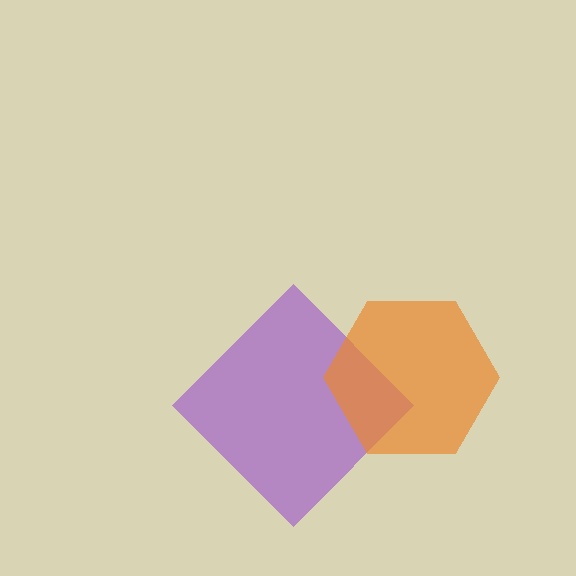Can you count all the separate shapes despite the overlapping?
Yes, there are 2 separate shapes.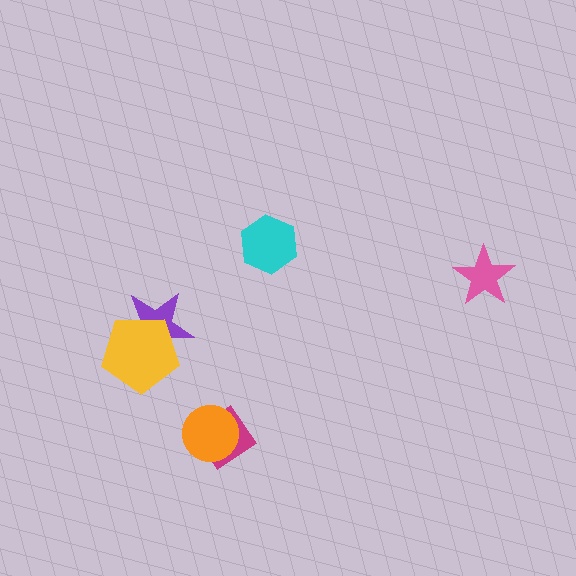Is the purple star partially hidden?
Yes, it is partially covered by another shape.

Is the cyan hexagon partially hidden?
No, no other shape covers it.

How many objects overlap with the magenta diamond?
1 object overlaps with the magenta diamond.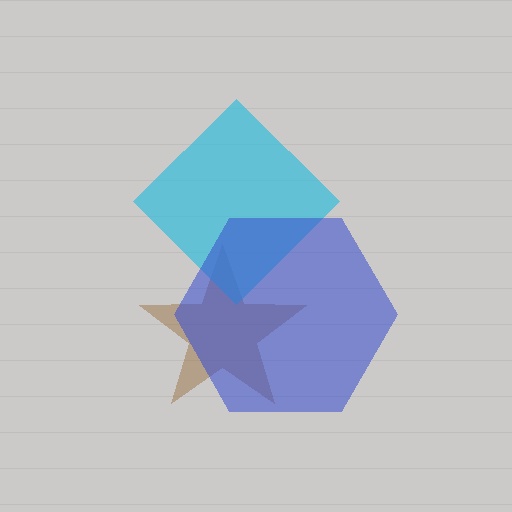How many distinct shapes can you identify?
There are 3 distinct shapes: a brown star, a cyan diamond, a blue hexagon.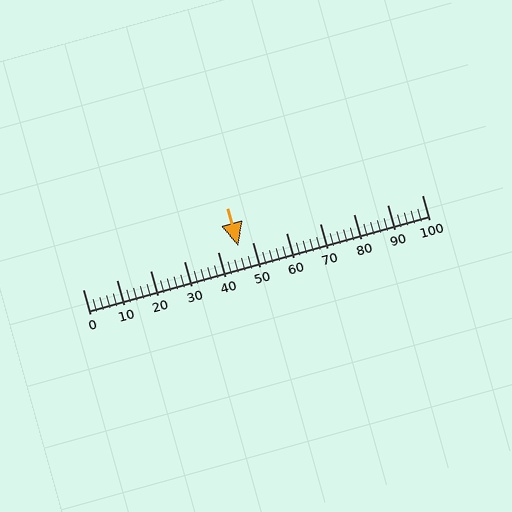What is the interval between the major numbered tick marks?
The major tick marks are spaced 10 units apart.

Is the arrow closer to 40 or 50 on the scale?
The arrow is closer to 50.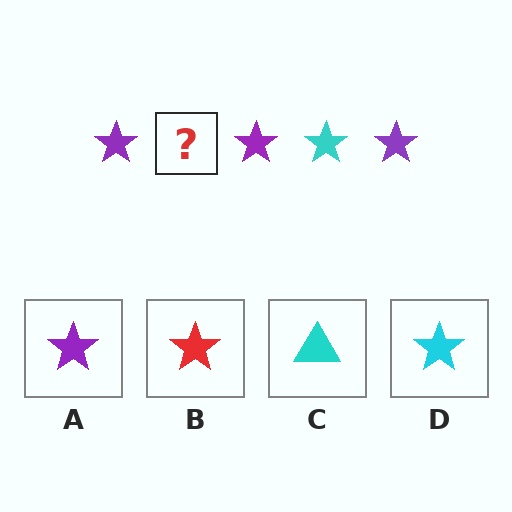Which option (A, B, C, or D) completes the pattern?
D.